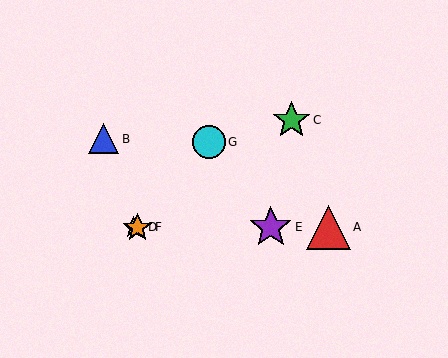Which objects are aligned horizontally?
Objects A, D, E, F are aligned horizontally.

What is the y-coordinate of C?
Object C is at y≈120.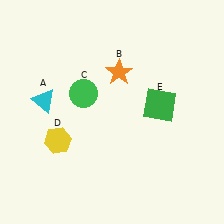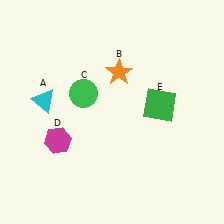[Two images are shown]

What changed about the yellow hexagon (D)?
In Image 1, D is yellow. In Image 2, it changed to magenta.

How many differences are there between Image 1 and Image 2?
There is 1 difference between the two images.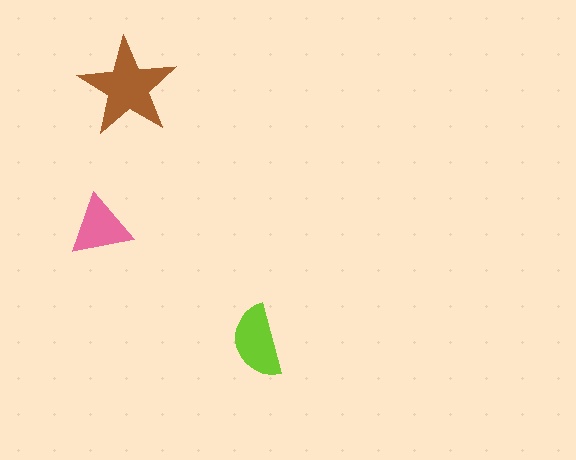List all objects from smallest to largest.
The pink triangle, the lime semicircle, the brown star.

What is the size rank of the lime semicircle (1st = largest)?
2nd.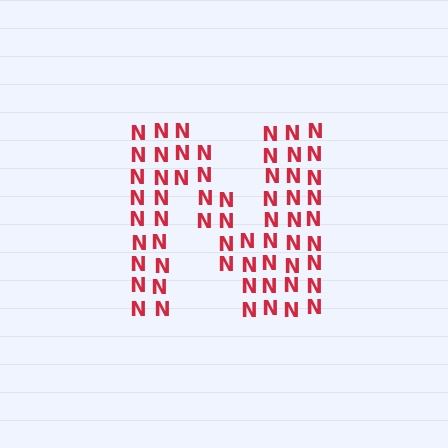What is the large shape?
The large shape is the letter N.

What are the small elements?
The small elements are letter N's.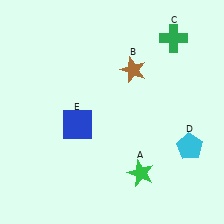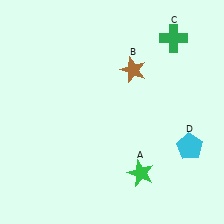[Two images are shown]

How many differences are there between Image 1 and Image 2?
There is 1 difference between the two images.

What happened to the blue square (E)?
The blue square (E) was removed in Image 2. It was in the bottom-left area of Image 1.